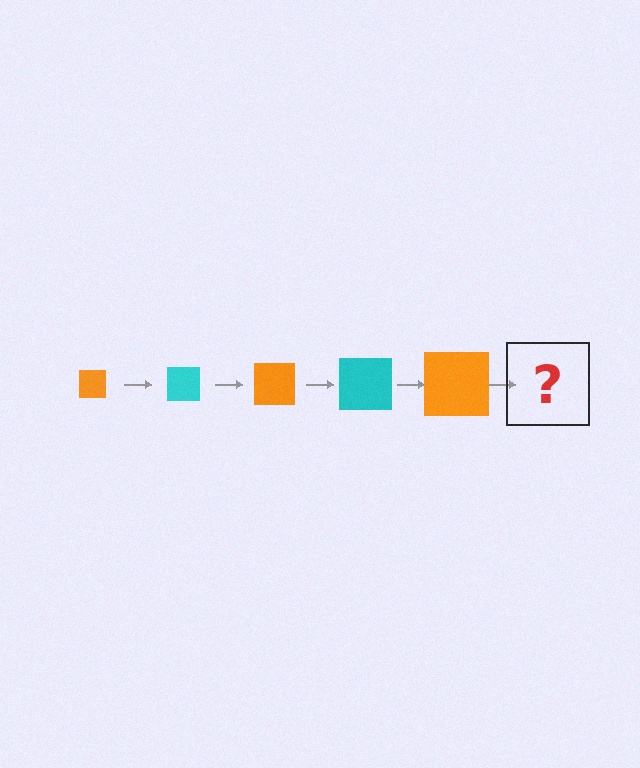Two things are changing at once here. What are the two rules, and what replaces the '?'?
The two rules are that the square grows larger each step and the color cycles through orange and cyan. The '?' should be a cyan square, larger than the previous one.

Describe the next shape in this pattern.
It should be a cyan square, larger than the previous one.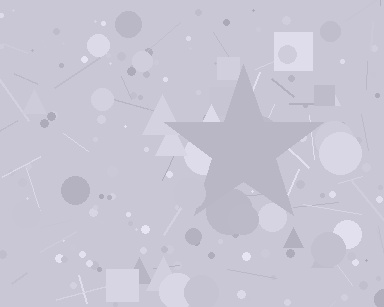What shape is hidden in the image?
A star is hidden in the image.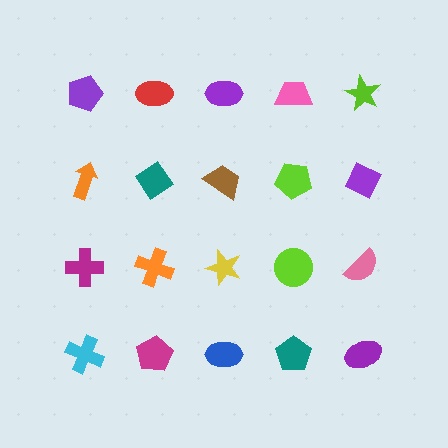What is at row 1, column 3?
A purple ellipse.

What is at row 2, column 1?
An orange arrow.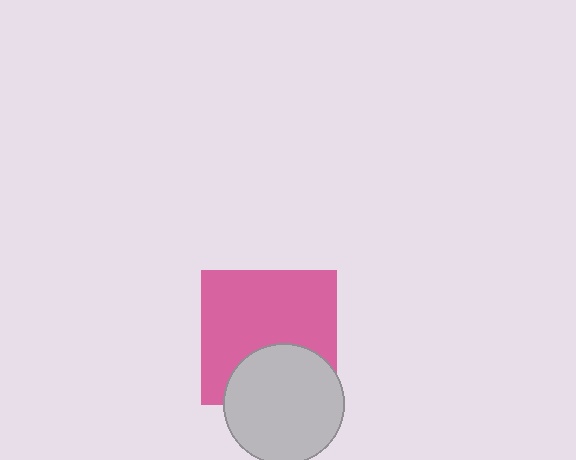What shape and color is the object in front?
The object in front is a light gray circle.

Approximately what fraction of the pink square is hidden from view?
Roughly 32% of the pink square is hidden behind the light gray circle.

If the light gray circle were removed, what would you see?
You would see the complete pink square.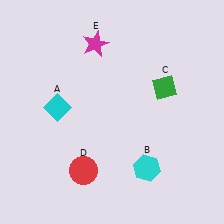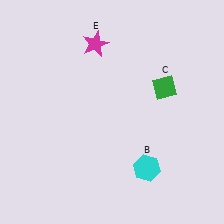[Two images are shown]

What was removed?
The cyan diamond (A), the red circle (D) were removed in Image 2.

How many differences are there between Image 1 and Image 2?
There are 2 differences between the two images.